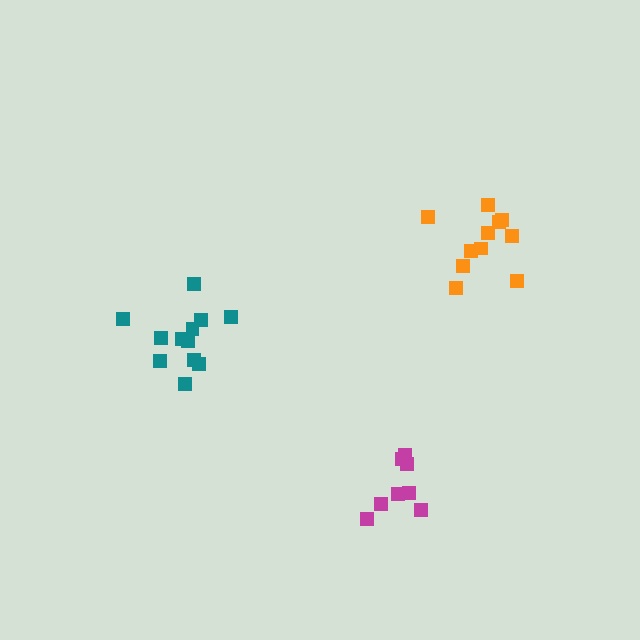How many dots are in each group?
Group 1: 8 dots, Group 2: 12 dots, Group 3: 11 dots (31 total).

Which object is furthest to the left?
The teal cluster is leftmost.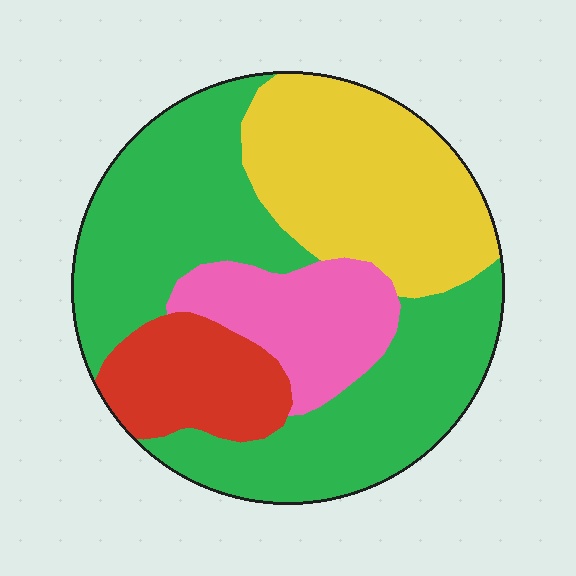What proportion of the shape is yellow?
Yellow takes up between a sixth and a third of the shape.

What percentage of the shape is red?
Red covers roughly 15% of the shape.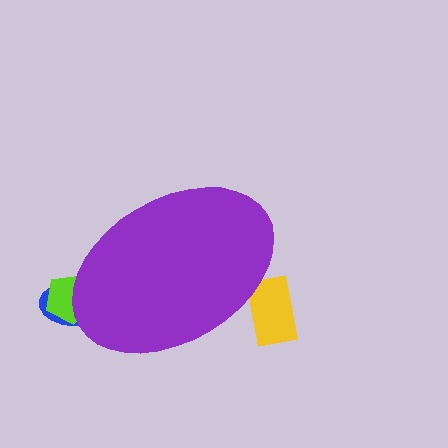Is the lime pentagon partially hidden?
Yes, the lime pentagon is partially hidden behind the purple ellipse.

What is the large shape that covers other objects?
A purple ellipse.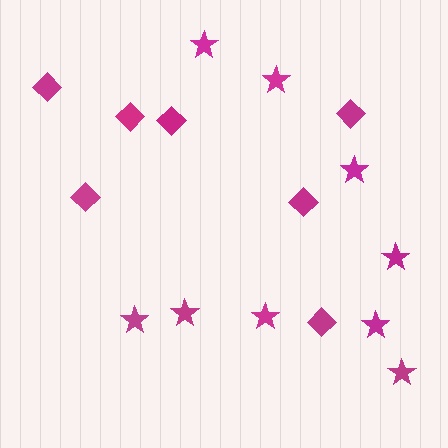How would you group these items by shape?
There are 2 groups: one group of diamonds (7) and one group of stars (9).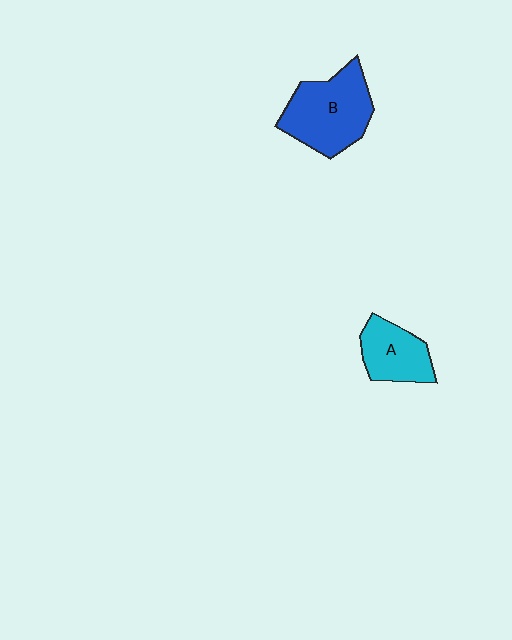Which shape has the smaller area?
Shape A (cyan).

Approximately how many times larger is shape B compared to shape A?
Approximately 1.6 times.